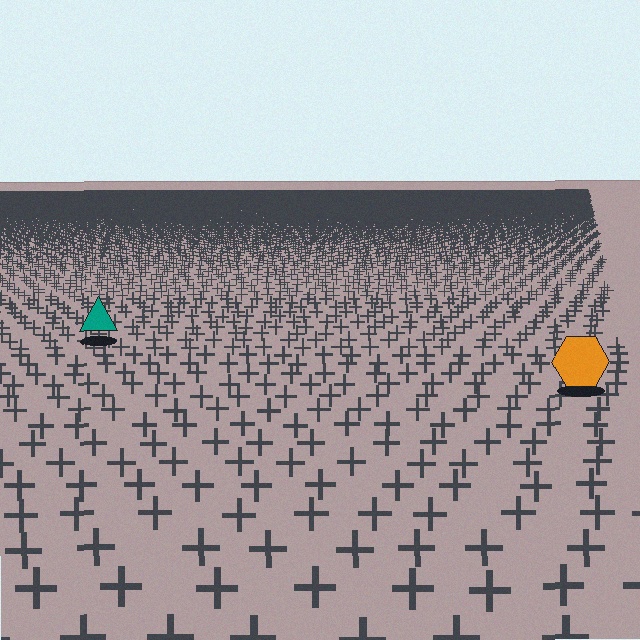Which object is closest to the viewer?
The orange hexagon is closest. The texture marks near it are larger and more spread out.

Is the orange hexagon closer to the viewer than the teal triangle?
Yes. The orange hexagon is closer — you can tell from the texture gradient: the ground texture is coarser near it.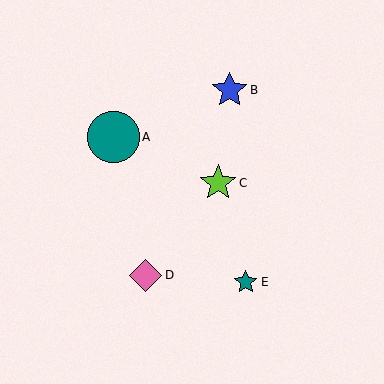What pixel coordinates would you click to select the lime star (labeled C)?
Click at (218, 183) to select the lime star C.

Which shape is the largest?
The teal circle (labeled A) is the largest.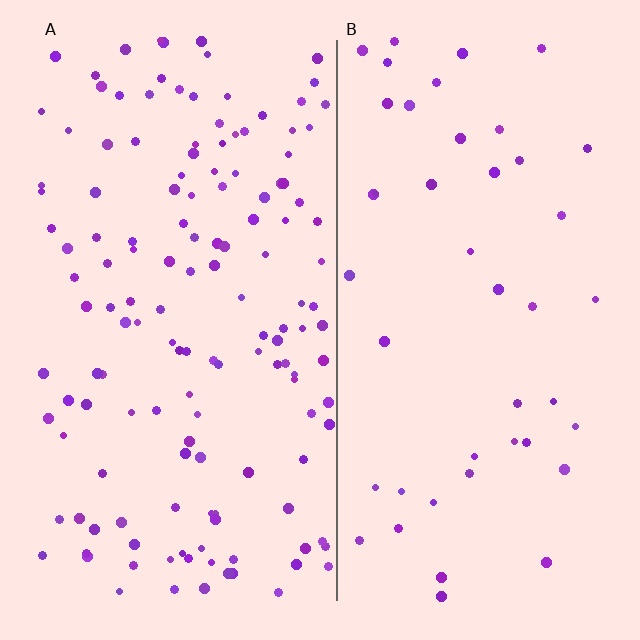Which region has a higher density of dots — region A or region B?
A (the left).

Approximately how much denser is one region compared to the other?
Approximately 3.2× — region A over region B.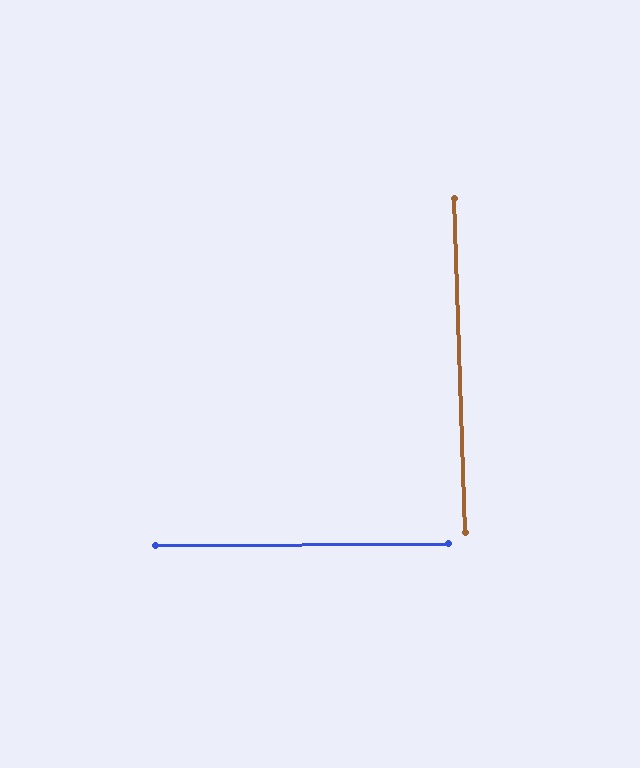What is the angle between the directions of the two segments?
Approximately 89 degrees.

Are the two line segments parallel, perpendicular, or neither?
Perpendicular — they meet at approximately 89°.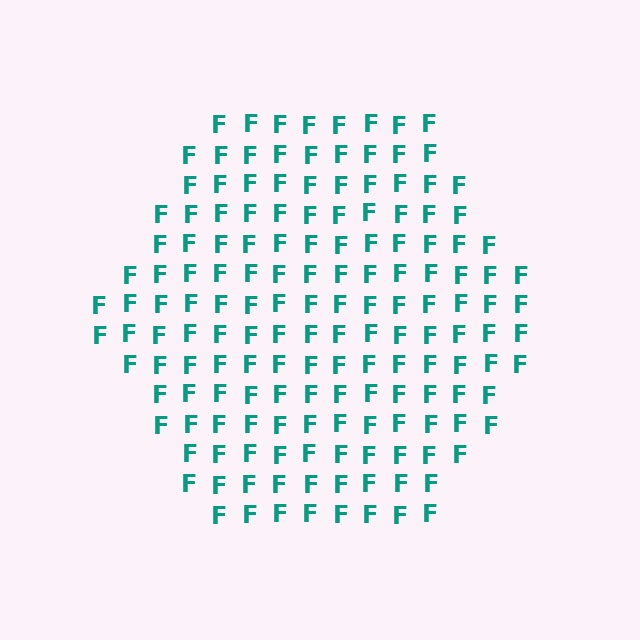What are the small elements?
The small elements are letter F's.